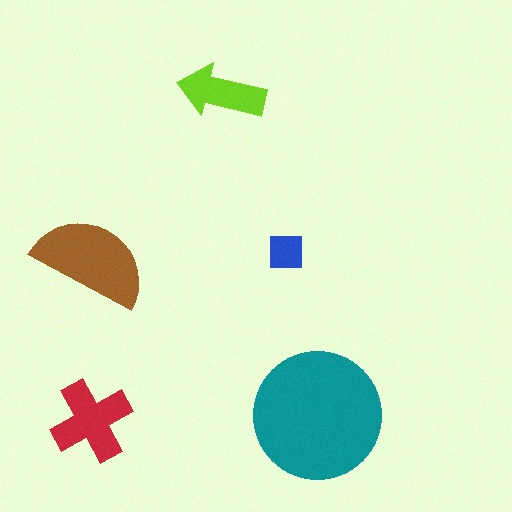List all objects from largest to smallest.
The teal circle, the brown semicircle, the red cross, the lime arrow, the blue square.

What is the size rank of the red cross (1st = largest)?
3rd.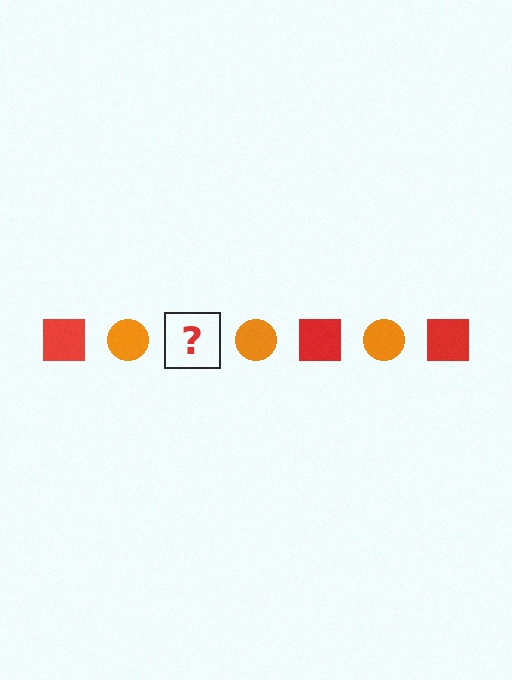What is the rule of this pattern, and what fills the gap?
The rule is that the pattern alternates between red square and orange circle. The gap should be filled with a red square.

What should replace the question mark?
The question mark should be replaced with a red square.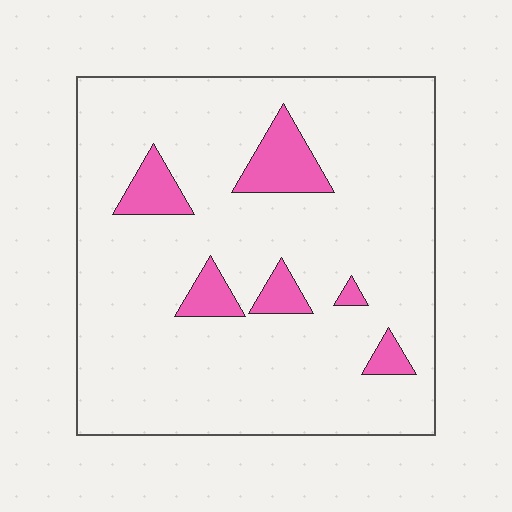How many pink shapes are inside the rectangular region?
6.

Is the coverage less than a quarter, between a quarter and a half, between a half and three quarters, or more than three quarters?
Less than a quarter.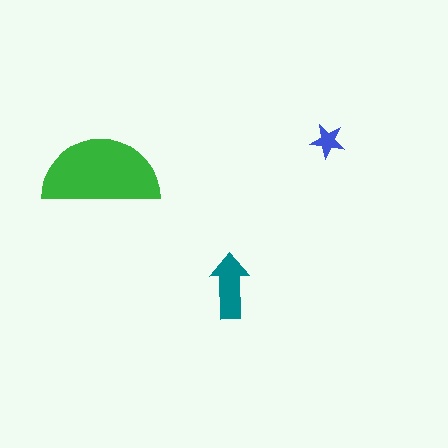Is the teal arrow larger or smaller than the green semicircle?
Smaller.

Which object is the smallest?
The blue star.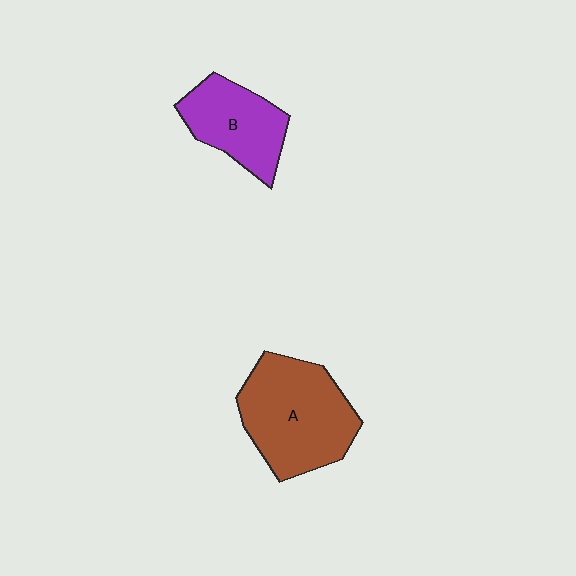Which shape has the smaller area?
Shape B (purple).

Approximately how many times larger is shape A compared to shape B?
Approximately 1.5 times.